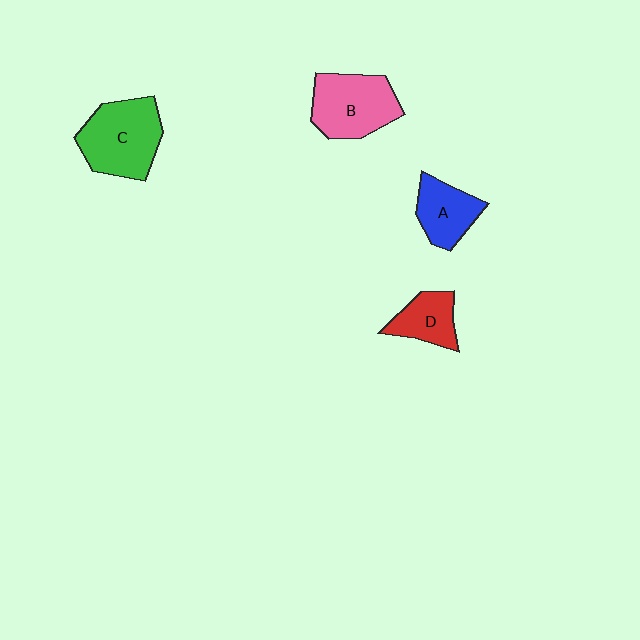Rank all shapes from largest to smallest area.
From largest to smallest: C (green), B (pink), A (blue), D (red).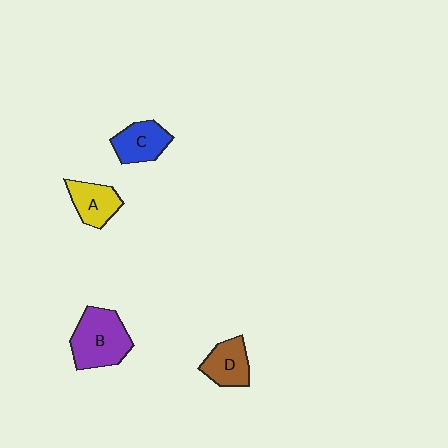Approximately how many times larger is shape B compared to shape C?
Approximately 1.5 times.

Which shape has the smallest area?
Shape D (brown).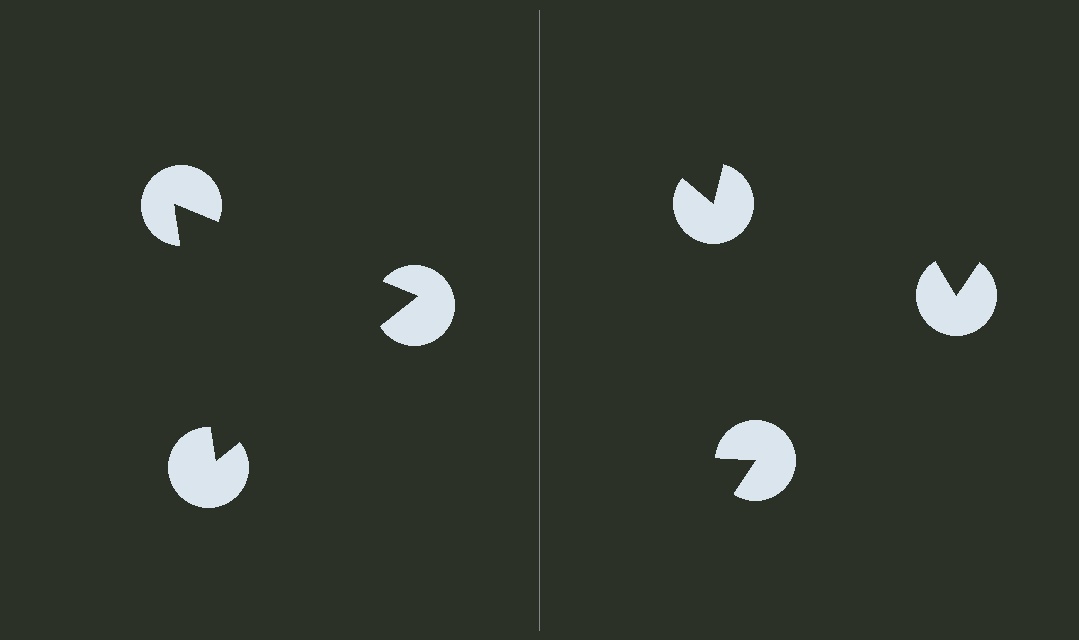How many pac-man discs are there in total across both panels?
6 — 3 on each side.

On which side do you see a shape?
An illusory triangle appears on the left side. On the right side the wedge cuts are rotated, so no coherent shape forms.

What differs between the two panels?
The pac-man discs are positioned identically on both sides; only the wedge orientations differ. On the left they align to a triangle; on the right they are misaligned.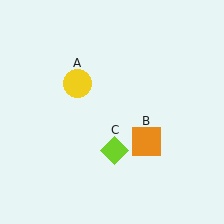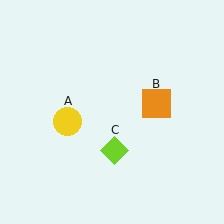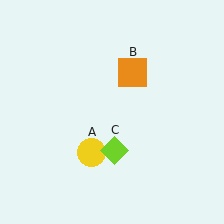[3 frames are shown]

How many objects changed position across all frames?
2 objects changed position: yellow circle (object A), orange square (object B).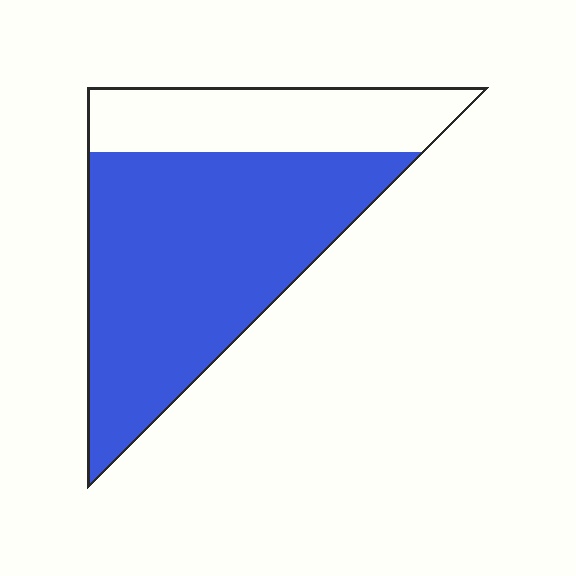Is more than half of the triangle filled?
Yes.